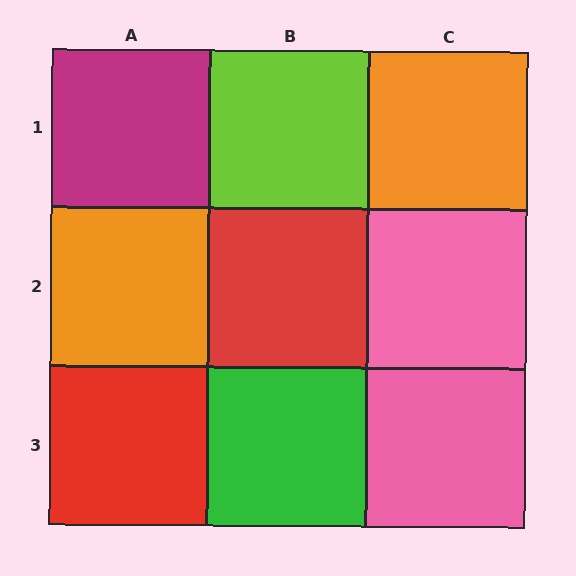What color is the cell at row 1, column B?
Lime.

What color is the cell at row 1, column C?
Orange.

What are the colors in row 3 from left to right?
Red, green, pink.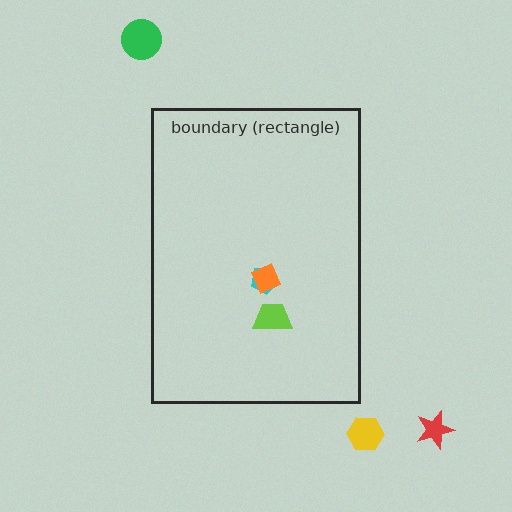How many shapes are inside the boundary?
3 inside, 3 outside.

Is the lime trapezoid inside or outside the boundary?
Inside.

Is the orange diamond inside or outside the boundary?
Inside.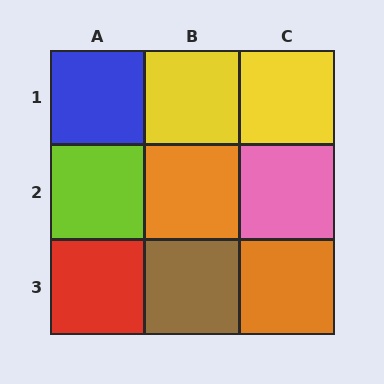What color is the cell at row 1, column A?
Blue.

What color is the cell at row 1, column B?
Yellow.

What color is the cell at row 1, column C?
Yellow.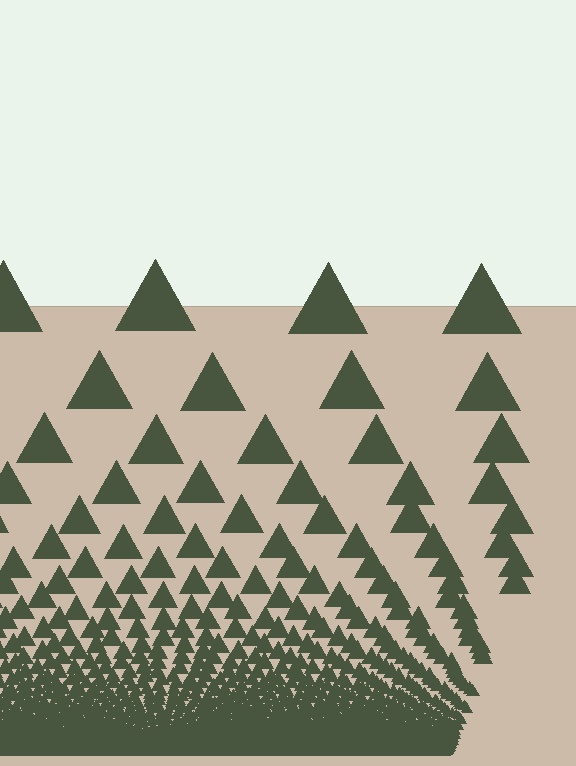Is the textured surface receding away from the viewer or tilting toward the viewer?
The surface appears to tilt toward the viewer. Texture elements get larger and sparser toward the top.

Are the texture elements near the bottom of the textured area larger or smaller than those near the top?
Smaller. The gradient is inverted — elements near the bottom are smaller and denser.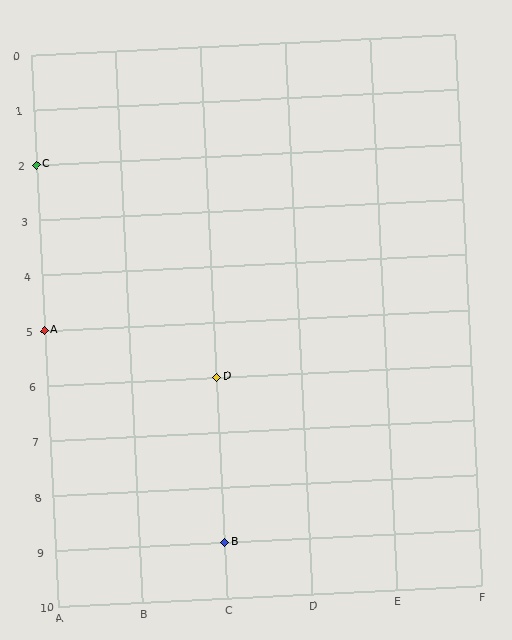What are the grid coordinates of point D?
Point D is at grid coordinates (C, 6).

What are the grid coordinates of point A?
Point A is at grid coordinates (A, 5).